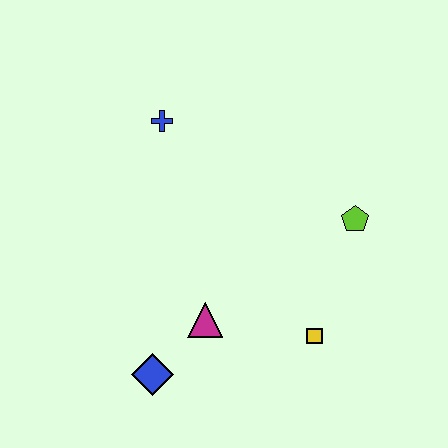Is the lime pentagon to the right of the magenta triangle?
Yes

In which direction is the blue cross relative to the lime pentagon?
The blue cross is to the left of the lime pentagon.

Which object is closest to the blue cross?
The magenta triangle is closest to the blue cross.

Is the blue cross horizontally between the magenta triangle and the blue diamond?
Yes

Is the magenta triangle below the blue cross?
Yes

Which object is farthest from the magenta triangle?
The blue cross is farthest from the magenta triangle.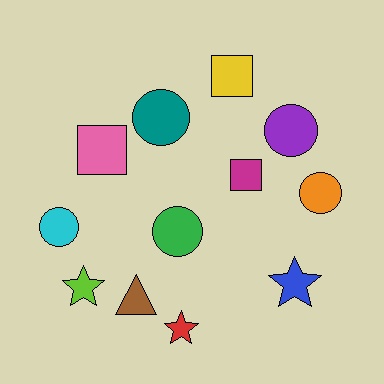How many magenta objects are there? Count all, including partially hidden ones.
There is 1 magenta object.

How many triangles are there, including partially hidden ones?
There is 1 triangle.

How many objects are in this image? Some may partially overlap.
There are 12 objects.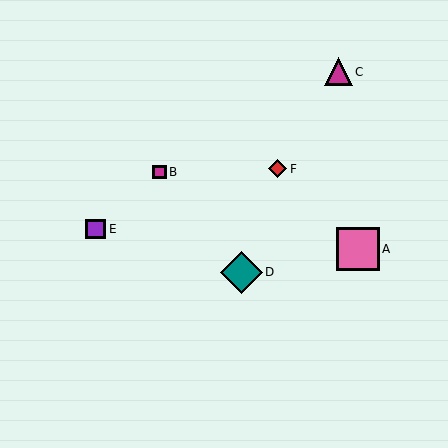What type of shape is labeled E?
Shape E is a purple square.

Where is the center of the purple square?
The center of the purple square is at (96, 229).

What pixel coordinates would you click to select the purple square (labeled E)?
Click at (96, 229) to select the purple square E.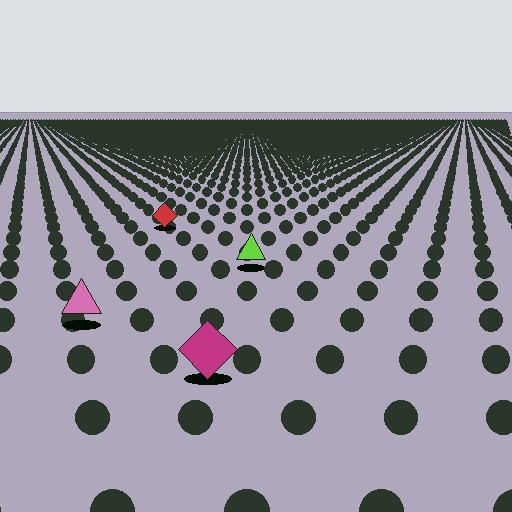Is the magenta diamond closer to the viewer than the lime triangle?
Yes. The magenta diamond is closer — you can tell from the texture gradient: the ground texture is coarser near it.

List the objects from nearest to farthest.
From nearest to farthest: the magenta diamond, the pink triangle, the lime triangle, the red diamond.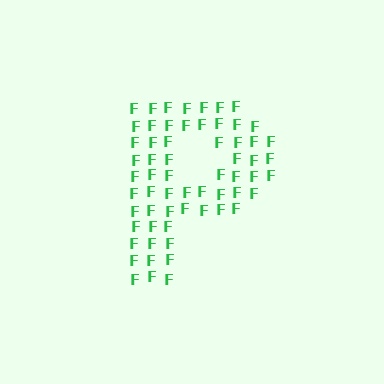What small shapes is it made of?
It is made of small letter F's.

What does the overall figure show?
The overall figure shows the letter P.